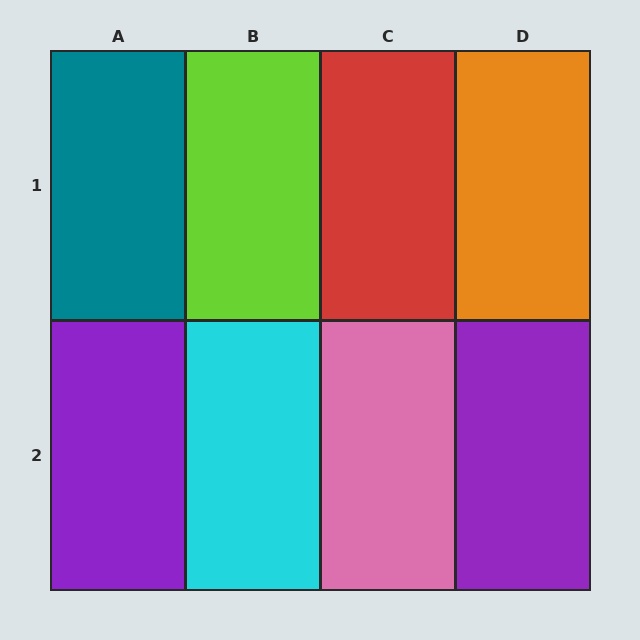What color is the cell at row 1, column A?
Teal.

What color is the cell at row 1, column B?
Lime.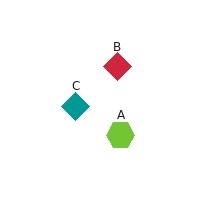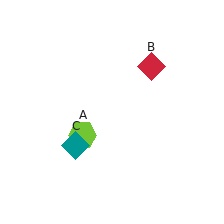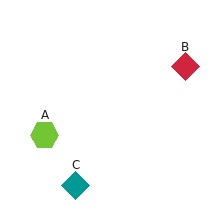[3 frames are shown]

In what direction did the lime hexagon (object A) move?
The lime hexagon (object A) moved left.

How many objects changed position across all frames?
3 objects changed position: lime hexagon (object A), red diamond (object B), teal diamond (object C).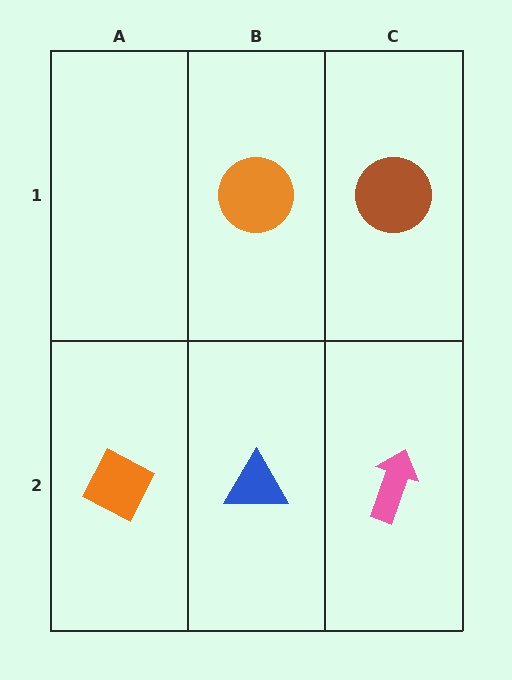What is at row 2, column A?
An orange diamond.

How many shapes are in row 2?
3 shapes.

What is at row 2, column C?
A pink arrow.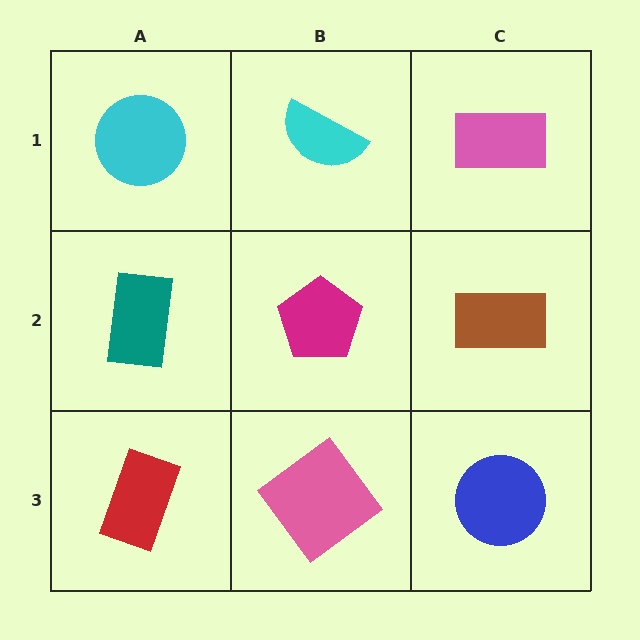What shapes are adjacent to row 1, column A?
A teal rectangle (row 2, column A), a cyan semicircle (row 1, column B).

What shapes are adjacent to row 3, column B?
A magenta pentagon (row 2, column B), a red rectangle (row 3, column A), a blue circle (row 3, column C).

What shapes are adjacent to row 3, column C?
A brown rectangle (row 2, column C), a pink diamond (row 3, column B).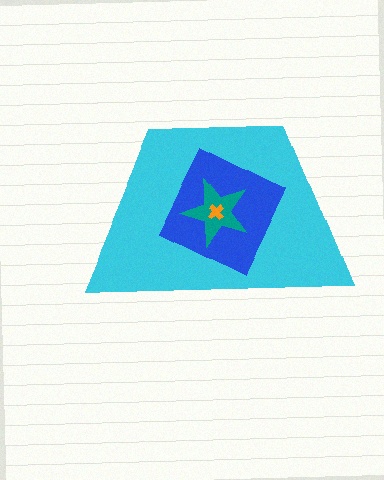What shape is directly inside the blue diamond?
The teal star.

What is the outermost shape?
The cyan trapezoid.